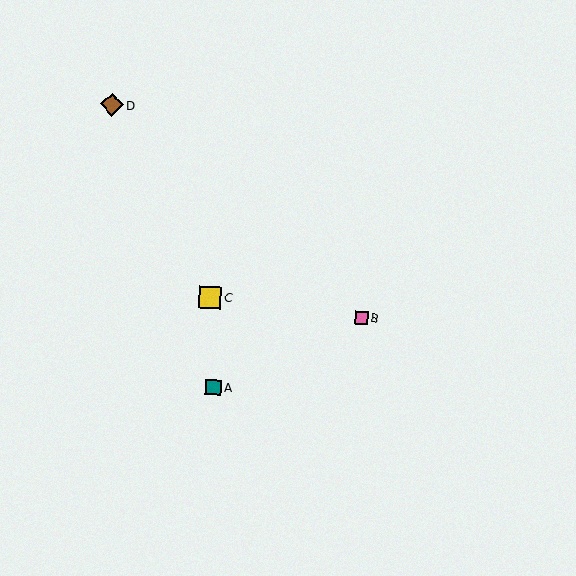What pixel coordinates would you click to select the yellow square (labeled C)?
Click at (210, 297) to select the yellow square C.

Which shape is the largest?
The brown diamond (labeled D) is the largest.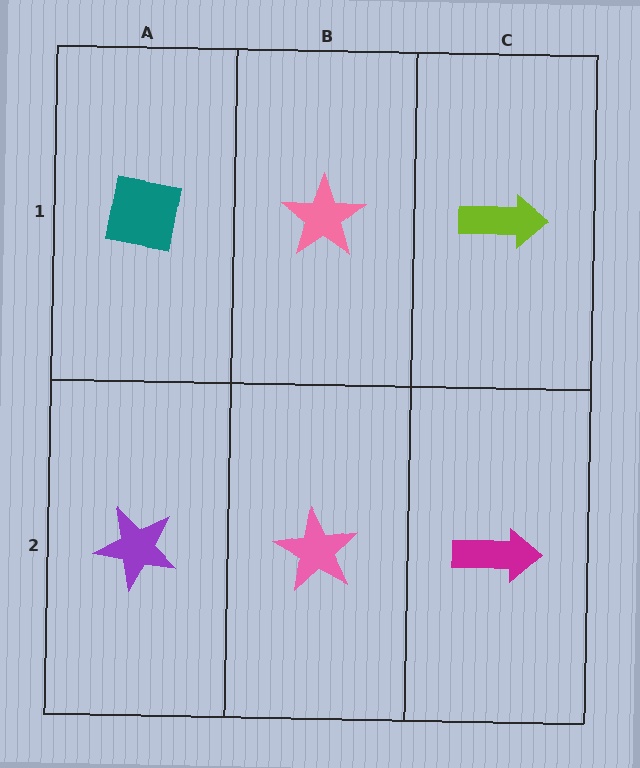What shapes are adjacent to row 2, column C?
A lime arrow (row 1, column C), a pink star (row 2, column B).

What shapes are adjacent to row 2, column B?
A pink star (row 1, column B), a purple star (row 2, column A), a magenta arrow (row 2, column C).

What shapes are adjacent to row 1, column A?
A purple star (row 2, column A), a pink star (row 1, column B).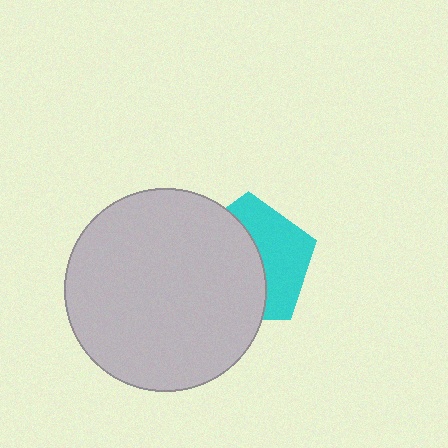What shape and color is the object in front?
The object in front is a light gray circle.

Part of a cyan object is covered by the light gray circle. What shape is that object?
It is a pentagon.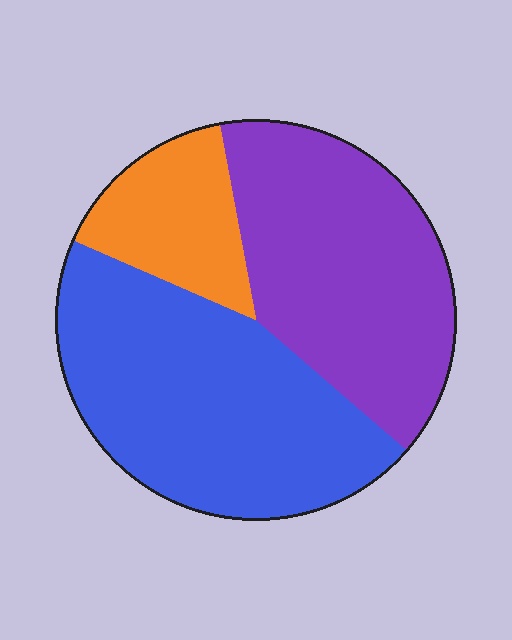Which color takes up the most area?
Blue, at roughly 45%.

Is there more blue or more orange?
Blue.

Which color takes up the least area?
Orange, at roughly 15%.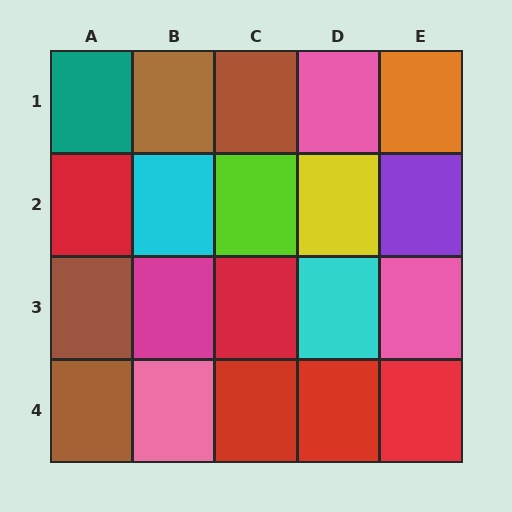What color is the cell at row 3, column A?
Brown.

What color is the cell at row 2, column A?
Red.